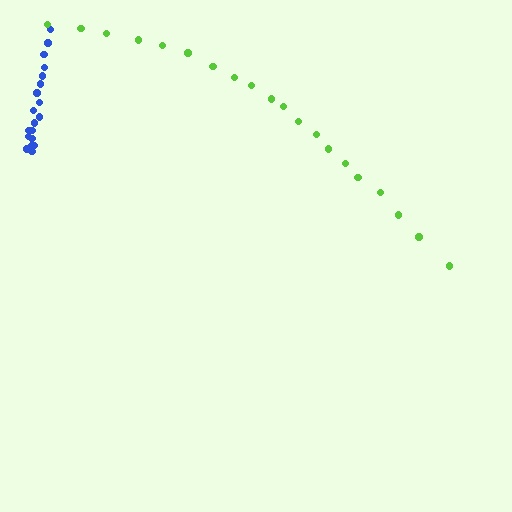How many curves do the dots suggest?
There are 2 distinct paths.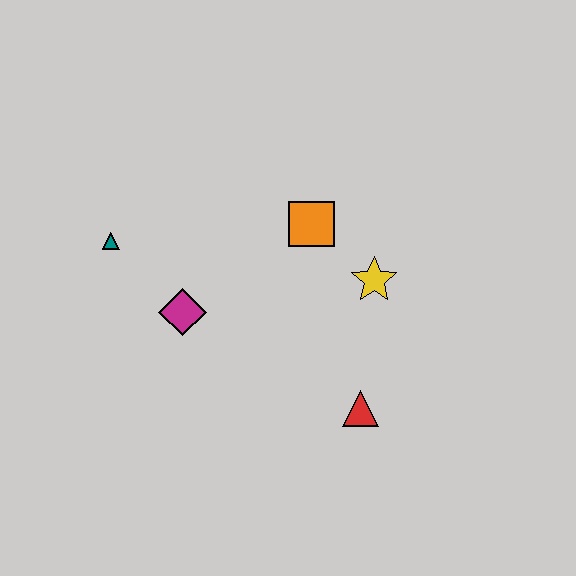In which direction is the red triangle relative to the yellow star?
The red triangle is below the yellow star.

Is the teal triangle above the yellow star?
Yes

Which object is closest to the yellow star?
The orange square is closest to the yellow star.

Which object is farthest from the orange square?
The teal triangle is farthest from the orange square.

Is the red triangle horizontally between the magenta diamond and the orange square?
No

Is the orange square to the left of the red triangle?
Yes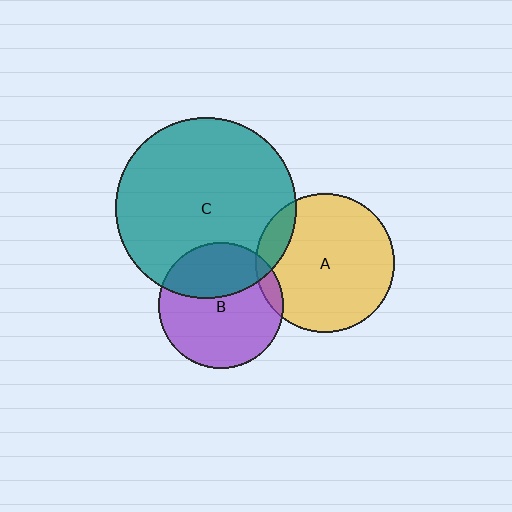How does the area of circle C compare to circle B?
Approximately 2.1 times.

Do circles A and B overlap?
Yes.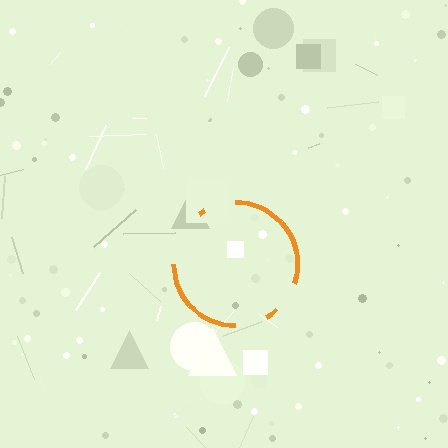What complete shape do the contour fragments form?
The contour fragments form a circle.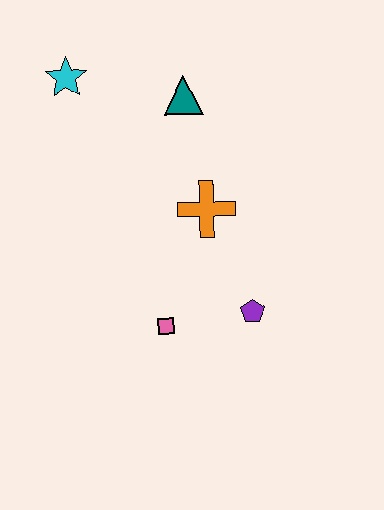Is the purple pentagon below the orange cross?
Yes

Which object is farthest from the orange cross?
The cyan star is farthest from the orange cross.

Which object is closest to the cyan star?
The teal triangle is closest to the cyan star.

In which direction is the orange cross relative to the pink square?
The orange cross is above the pink square.